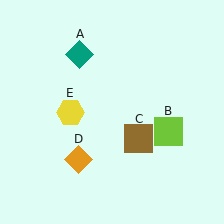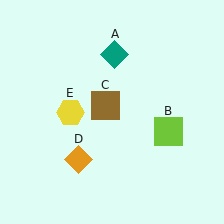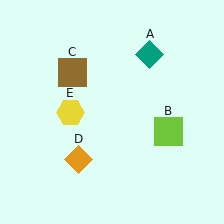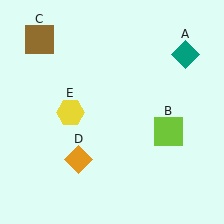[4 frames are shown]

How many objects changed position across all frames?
2 objects changed position: teal diamond (object A), brown square (object C).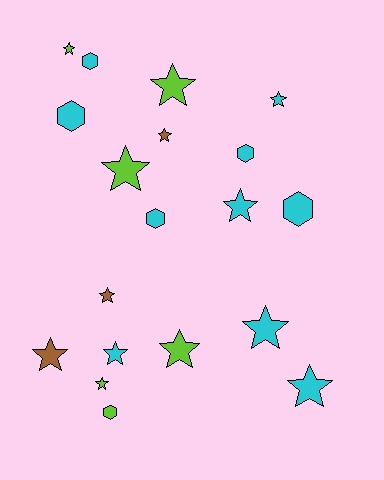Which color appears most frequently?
Cyan, with 10 objects.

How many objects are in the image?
There are 19 objects.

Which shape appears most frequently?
Star, with 13 objects.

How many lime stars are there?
There are 5 lime stars.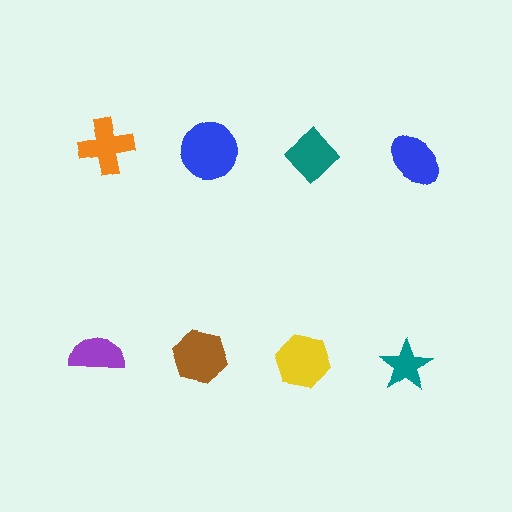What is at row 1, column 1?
An orange cross.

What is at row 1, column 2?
A blue circle.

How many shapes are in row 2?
4 shapes.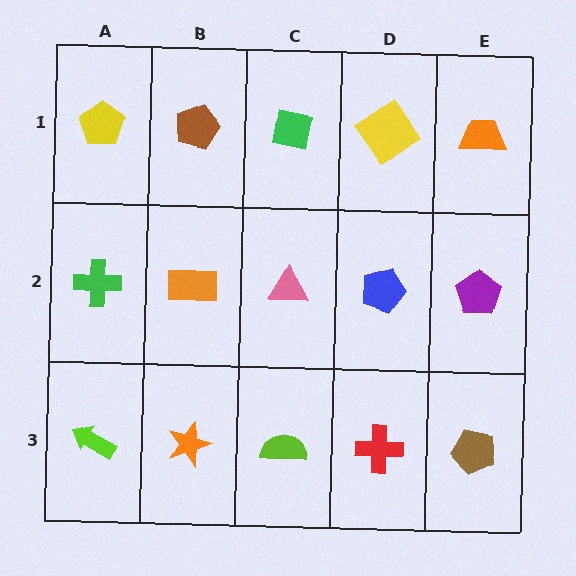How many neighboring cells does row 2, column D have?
4.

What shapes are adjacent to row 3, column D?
A blue pentagon (row 2, column D), a lime semicircle (row 3, column C), a brown pentagon (row 3, column E).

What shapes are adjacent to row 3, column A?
A green cross (row 2, column A), an orange star (row 3, column B).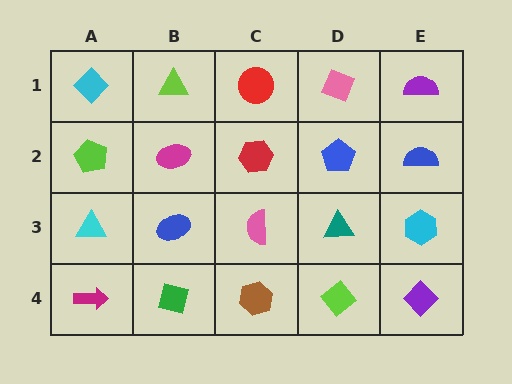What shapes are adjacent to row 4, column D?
A teal triangle (row 3, column D), a brown hexagon (row 4, column C), a purple diamond (row 4, column E).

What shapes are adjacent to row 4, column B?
A blue ellipse (row 3, column B), a magenta arrow (row 4, column A), a brown hexagon (row 4, column C).